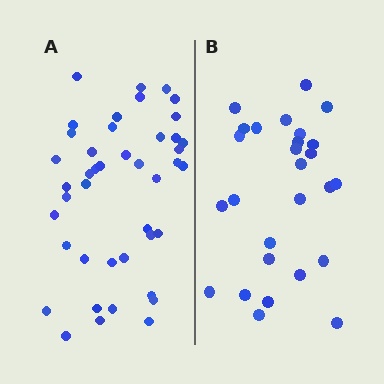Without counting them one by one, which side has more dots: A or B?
Region A (the left region) has more dots.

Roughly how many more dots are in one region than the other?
Region A has approximately 15 more dots than region B.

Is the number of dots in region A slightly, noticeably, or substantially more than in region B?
Region A has substantially more. The ratio is roughly 1.6 to 1.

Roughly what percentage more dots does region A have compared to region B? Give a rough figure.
About 60% more.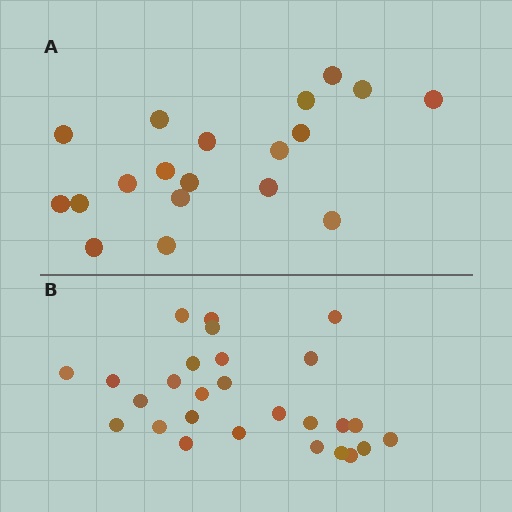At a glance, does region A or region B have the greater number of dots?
Region B (the bottom region) has more dots.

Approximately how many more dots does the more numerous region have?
Region B has roughly 8 or so more dots than region A.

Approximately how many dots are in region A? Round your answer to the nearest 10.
About 20 dots. (The exact count is 19, which rounds to 20.)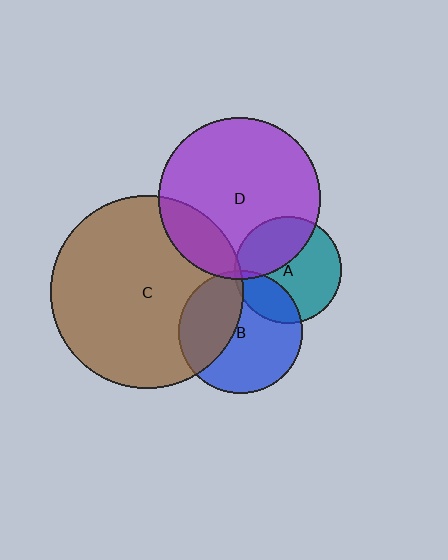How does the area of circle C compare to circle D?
Approximately 1.4 times.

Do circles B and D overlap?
Yes.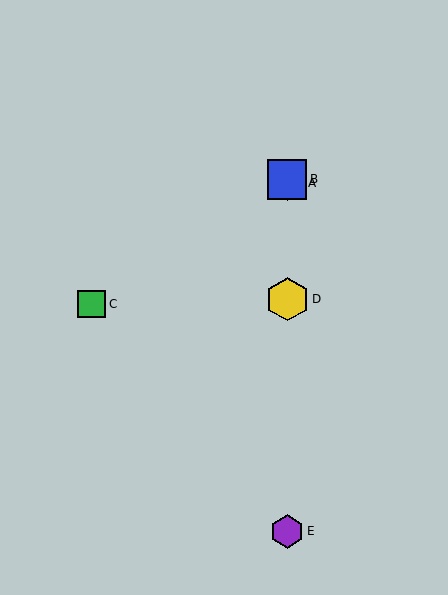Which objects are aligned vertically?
Objects A, B, D, E are aligned vertically.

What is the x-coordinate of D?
Object D is at x≈287.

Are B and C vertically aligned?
No, B is at x≈287 and C is at x≈92.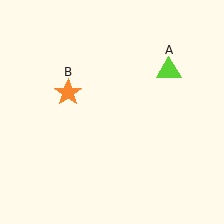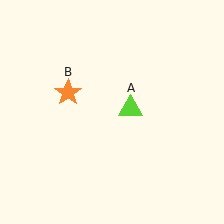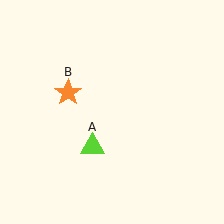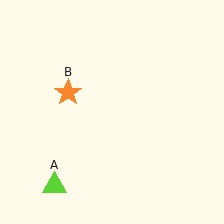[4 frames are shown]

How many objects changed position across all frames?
1 object changed position: lime triangle (object A).